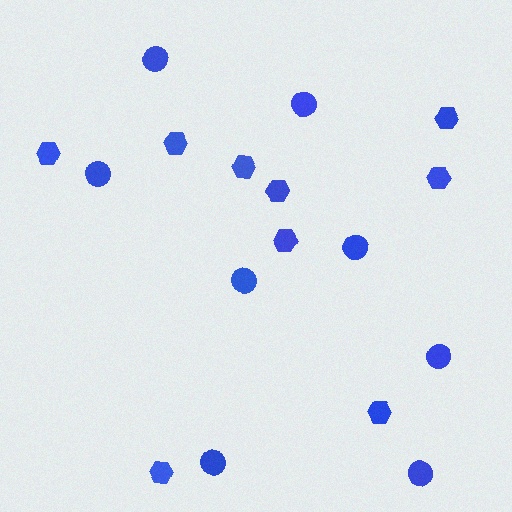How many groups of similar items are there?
There are 2 groups: one group of hexagons (9) and one group of circles (8).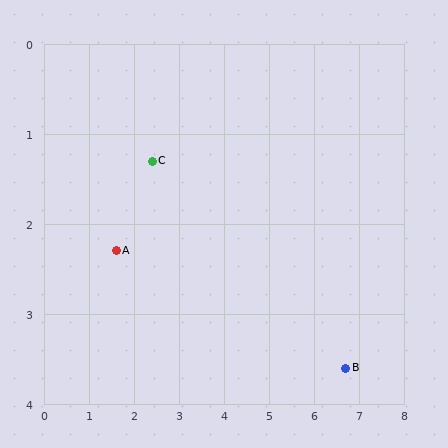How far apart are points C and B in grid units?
Points C and B are about 4.9 grid units apart.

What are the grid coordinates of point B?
Point B is at approximately (6.7, 3.6).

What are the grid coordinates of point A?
Point A is at approximately (1.6, 2.3).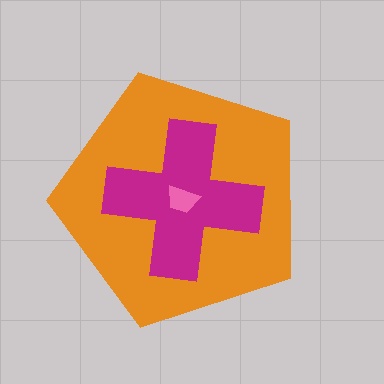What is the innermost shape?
The pink trapezoid.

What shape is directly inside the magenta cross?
The pink trapezoid.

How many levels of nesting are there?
3.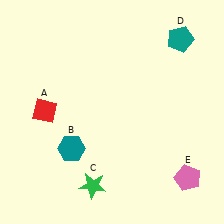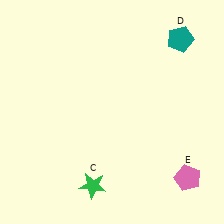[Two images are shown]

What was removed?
The red diamond (A), the teal hexagon (B) were removed in Image 2.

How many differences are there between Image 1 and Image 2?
There are 2 differences between the two images.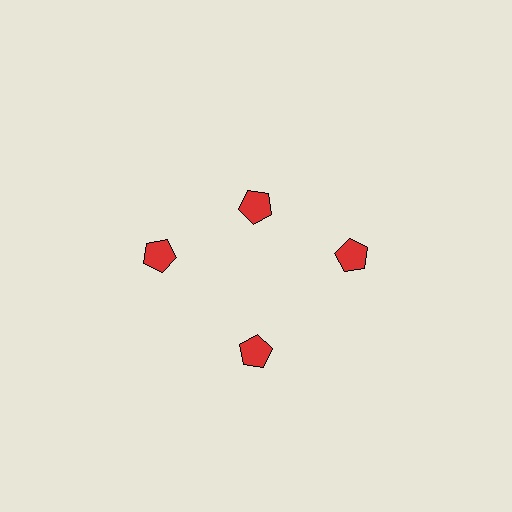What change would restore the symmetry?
The symmetry would be restored by moving it outward, back onto the ring so that all 4 pentagons sit at equal angles and equal distance from the center.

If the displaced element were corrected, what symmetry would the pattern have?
It would have 4-fold rotational symmetry — the pattern would map onto itself every 90 degrees.